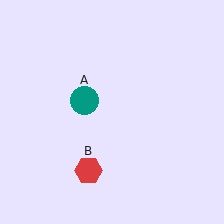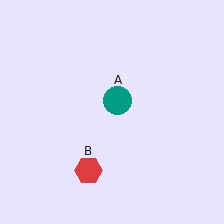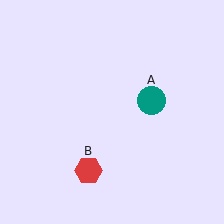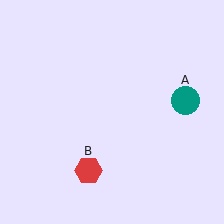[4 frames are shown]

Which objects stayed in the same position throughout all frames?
Red hexagon (object B) remained stationary.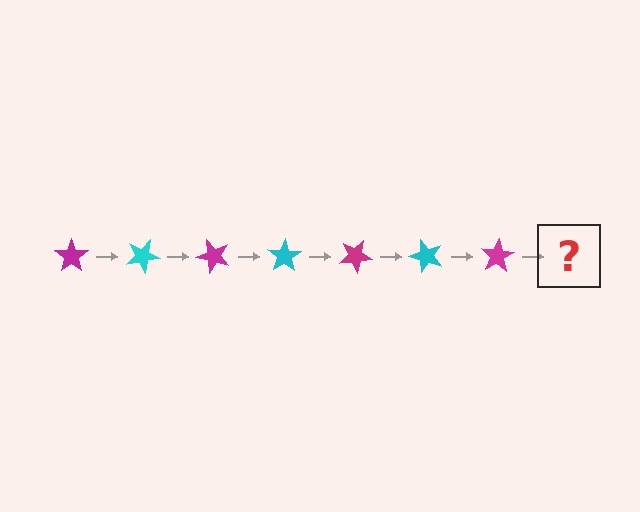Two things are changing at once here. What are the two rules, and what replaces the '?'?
The two rules are that it rotates 25 degrees each step and the color cycles through magenta and cyan. The '?' should be a cyan star, rotated 175 degrees from the start.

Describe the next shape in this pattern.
It should be a cyan star, rotated 175 degrees from the start.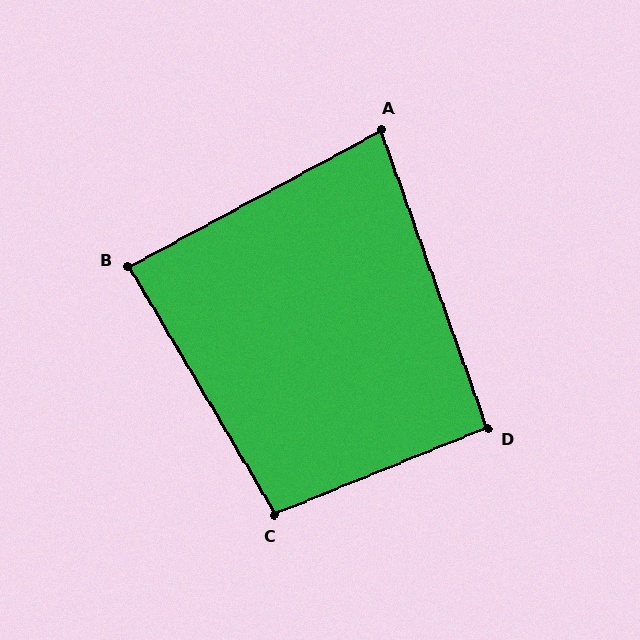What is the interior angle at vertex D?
Approximately 92 degrees (approximately right).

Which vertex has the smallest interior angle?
A, at approximately 81 degrees.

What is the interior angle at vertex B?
Approximately 88 degrees (approximately right).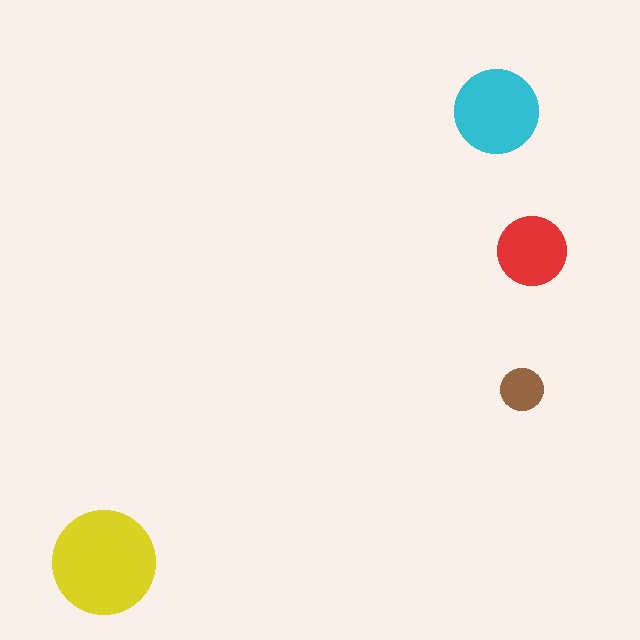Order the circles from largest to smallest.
the yellow one, the cyan one, the red one, the brown one.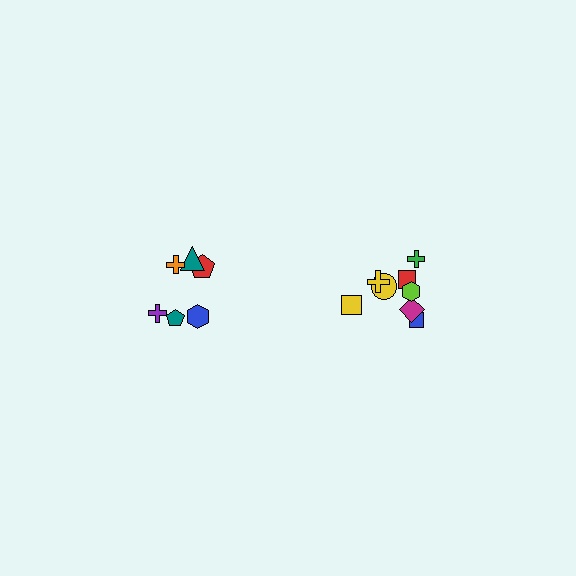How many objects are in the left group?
There are 6 objects.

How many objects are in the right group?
There are 8 objects.